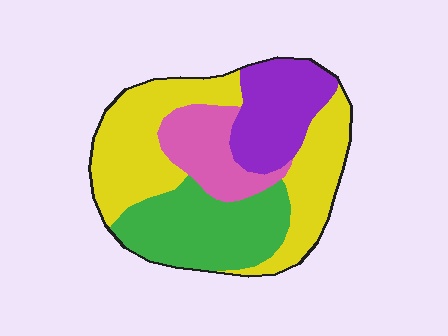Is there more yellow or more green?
Yellow.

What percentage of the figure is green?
Green takes up about one quarter (1/4) of the figure.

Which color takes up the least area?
Pink, at roughly 15%.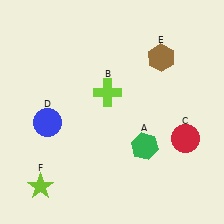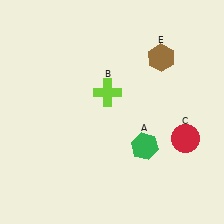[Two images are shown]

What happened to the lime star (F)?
The lime star (F) was removed in Image 2. It was in the bottom-left area of Image 1.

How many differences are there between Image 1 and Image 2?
There are 2 differences between the two images.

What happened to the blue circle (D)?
The blue circle (D) was removed in Image 2. It was in the bottom-left area of Image 1.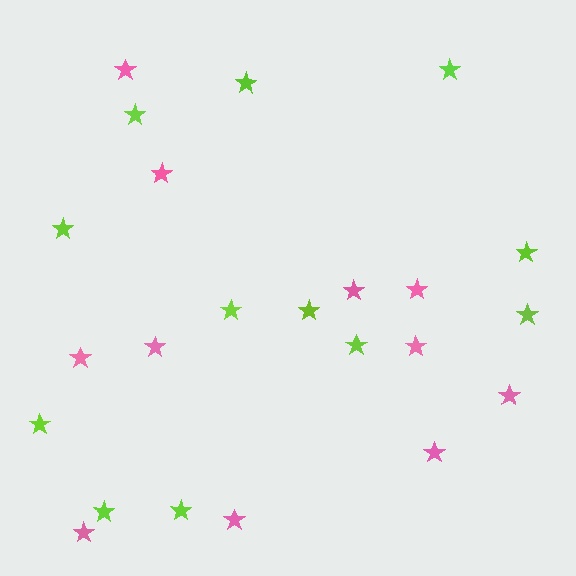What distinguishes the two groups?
There are 2 groups: one group of lime stars (12) and one group of pink stars (11).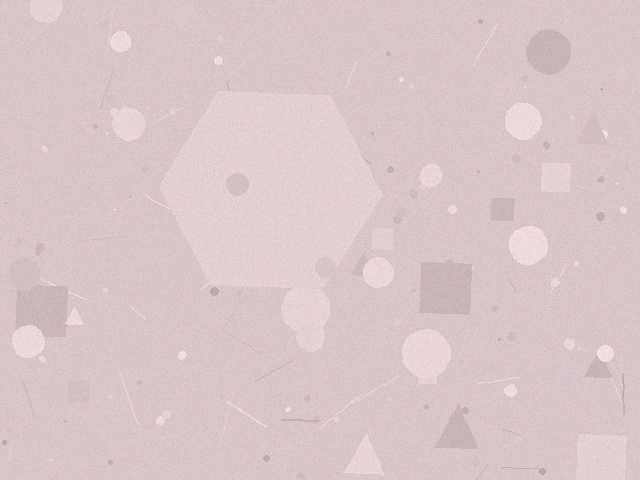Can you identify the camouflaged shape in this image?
The camouflaged shape is a hexagon.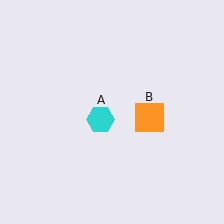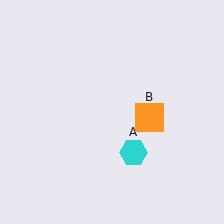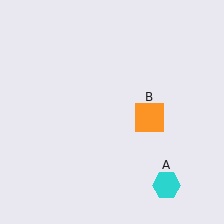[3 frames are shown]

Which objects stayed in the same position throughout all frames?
Orange square (object B) remained stationary.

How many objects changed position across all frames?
1 object changed position: cyan hexagon (object A).